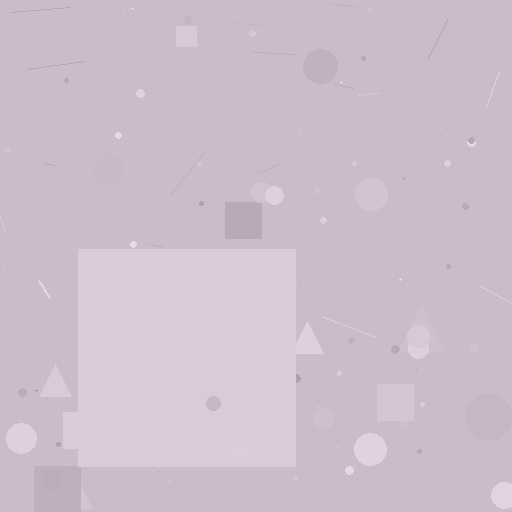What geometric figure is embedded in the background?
A square is embedded in the background.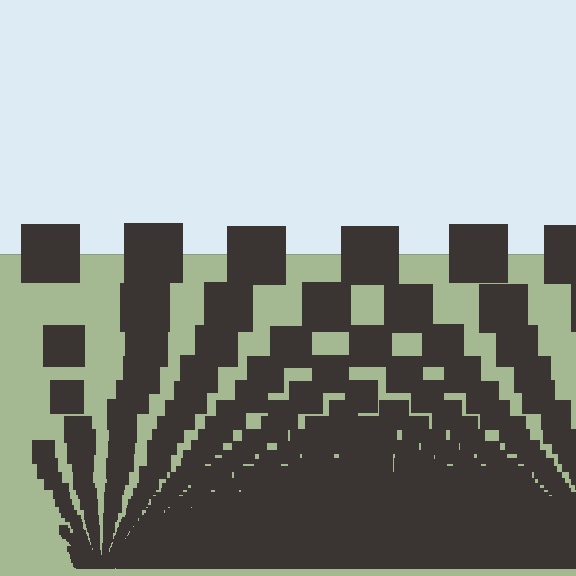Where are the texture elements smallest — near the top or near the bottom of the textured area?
Near the bottom.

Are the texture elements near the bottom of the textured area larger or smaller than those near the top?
Smaller. The gradient is inverted — elements near the bottom are smaller and denser.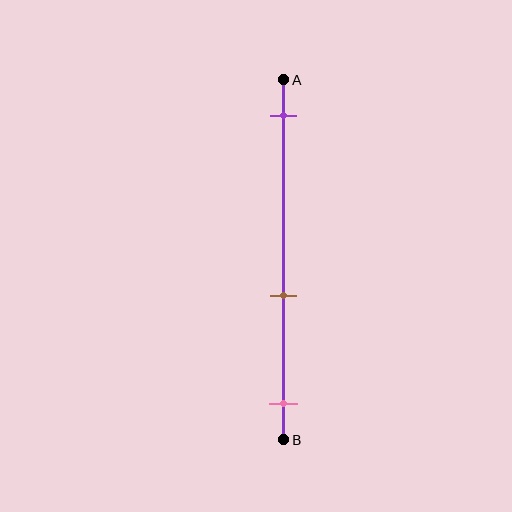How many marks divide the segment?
There are 3 marks dividing the segment.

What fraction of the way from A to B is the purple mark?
The purple mark is approximately 10% (0.1) of the way from A to B.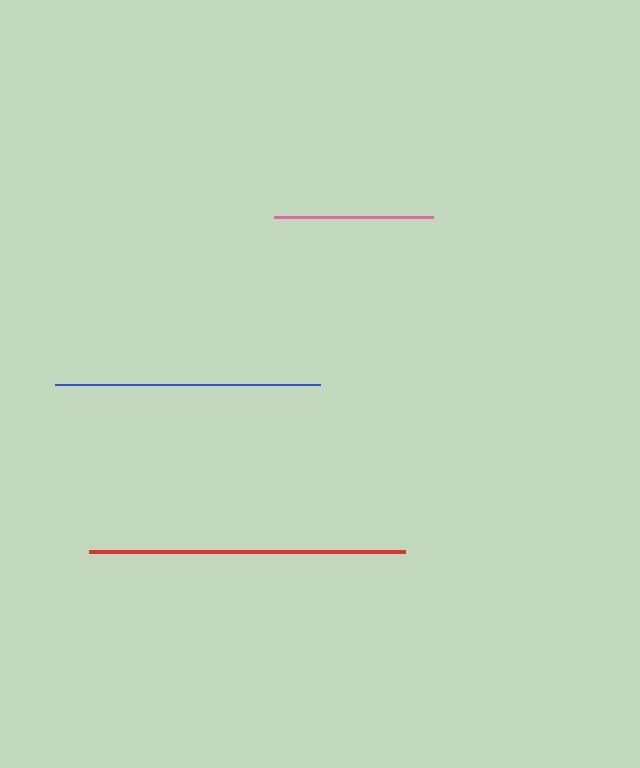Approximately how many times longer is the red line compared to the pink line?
The red line is approximately 2.0 times the length of the pink line.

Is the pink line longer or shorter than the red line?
The red line is longer than the pink line.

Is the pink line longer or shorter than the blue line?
The blue line is longer than the pink line.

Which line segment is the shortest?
The pink line is the shortest at approximately 160 pixels.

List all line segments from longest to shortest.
From longest to shortest: red, blue, pink.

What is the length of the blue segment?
The blue segment is approximately 265 pixels long.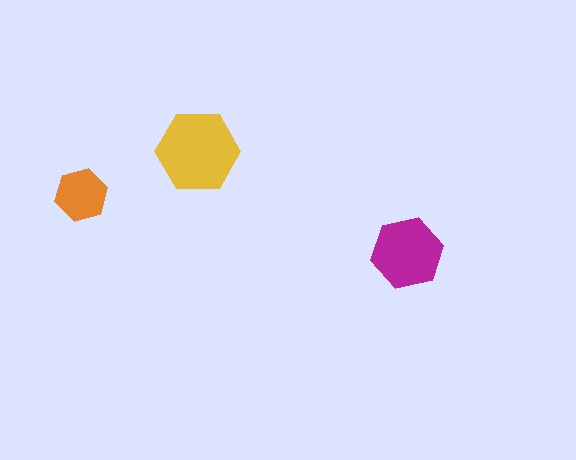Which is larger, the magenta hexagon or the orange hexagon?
The magenta one.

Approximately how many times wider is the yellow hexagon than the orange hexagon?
About 1.5 times wider.